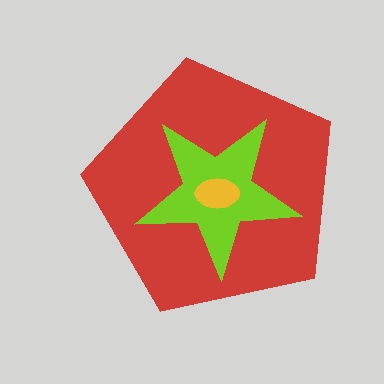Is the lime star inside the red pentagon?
Yes.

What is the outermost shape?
The red pentagon.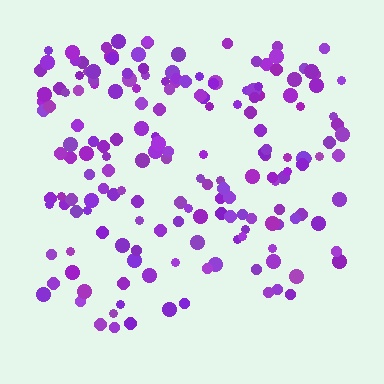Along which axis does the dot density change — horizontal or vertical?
Vertical.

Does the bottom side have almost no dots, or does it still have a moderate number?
Still a moderate number, just noticeably fewer than the top.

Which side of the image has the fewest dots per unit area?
The bottom.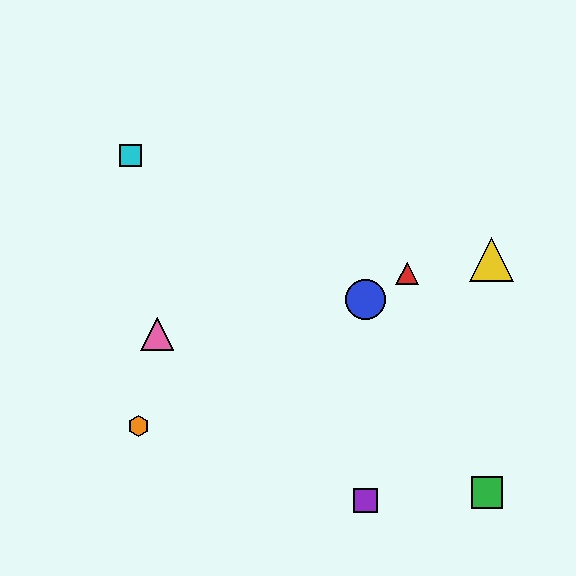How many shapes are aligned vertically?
2 shapes (the blue circle, the purple square) are aligned vertically.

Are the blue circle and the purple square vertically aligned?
Yes, both are at x≈366.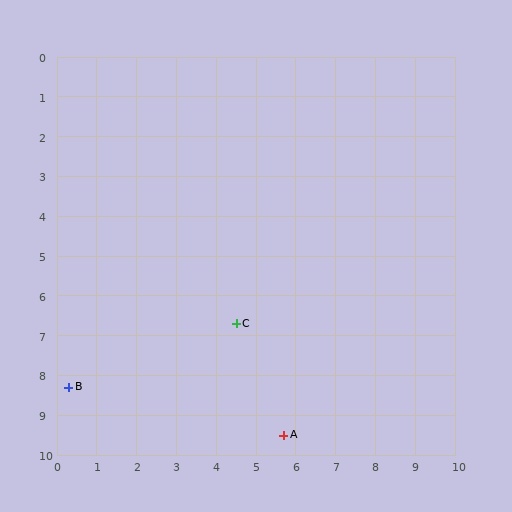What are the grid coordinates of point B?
Point B is at approximately (0.3, 8.3).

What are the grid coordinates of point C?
Point C is at approximately (4.5, 6.7).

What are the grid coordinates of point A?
Point A is at approximately (5.7, 9.5).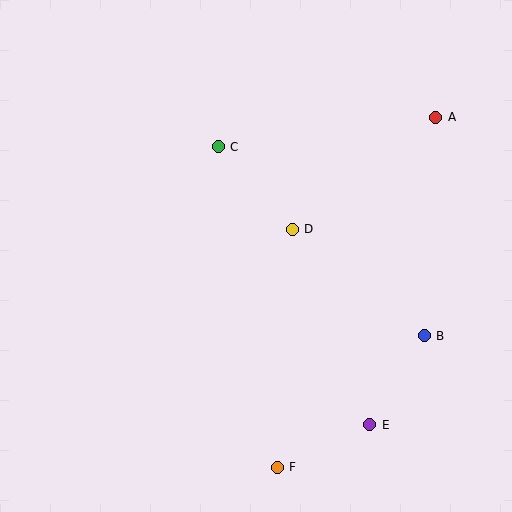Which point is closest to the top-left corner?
Point C is closest to the top-left corner.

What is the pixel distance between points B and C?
The distance between B and C is 280 pixels.